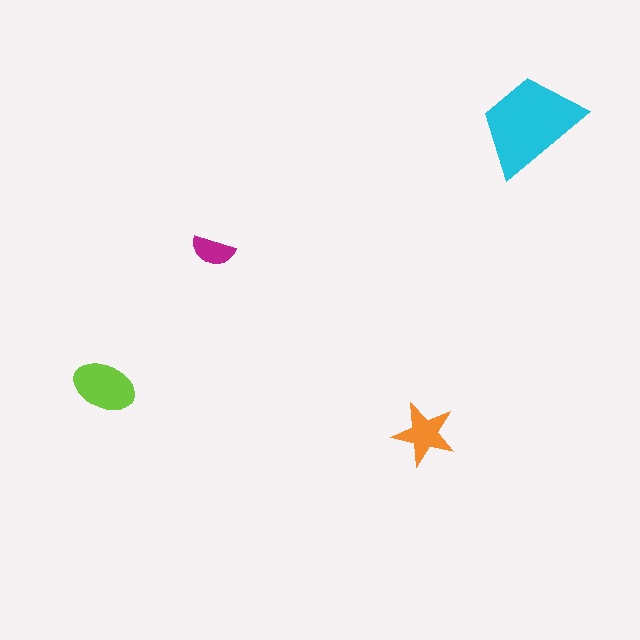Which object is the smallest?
The magenta semicircle.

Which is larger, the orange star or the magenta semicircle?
The orange star.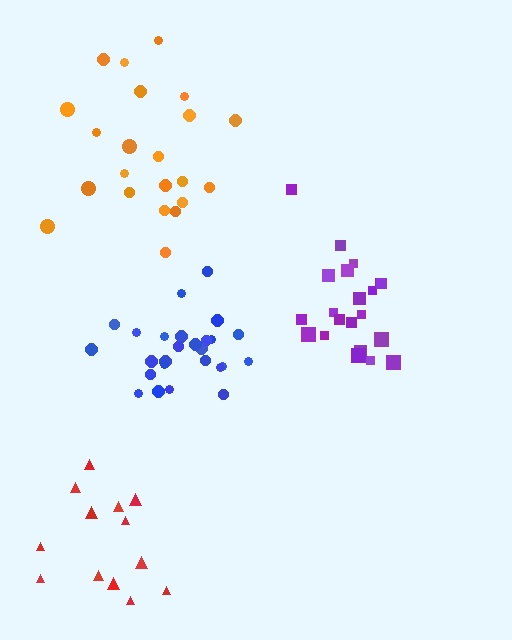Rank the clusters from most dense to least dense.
blue, purple, orange, red.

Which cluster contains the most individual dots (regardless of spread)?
Blue (26).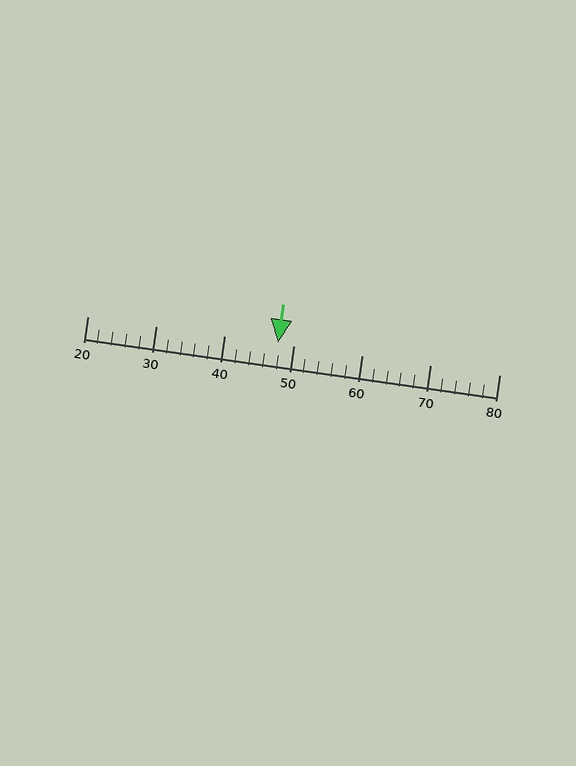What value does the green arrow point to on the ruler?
The green arrow points to approximately 48.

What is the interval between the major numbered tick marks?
The major tick marks are spaced 10 units apart.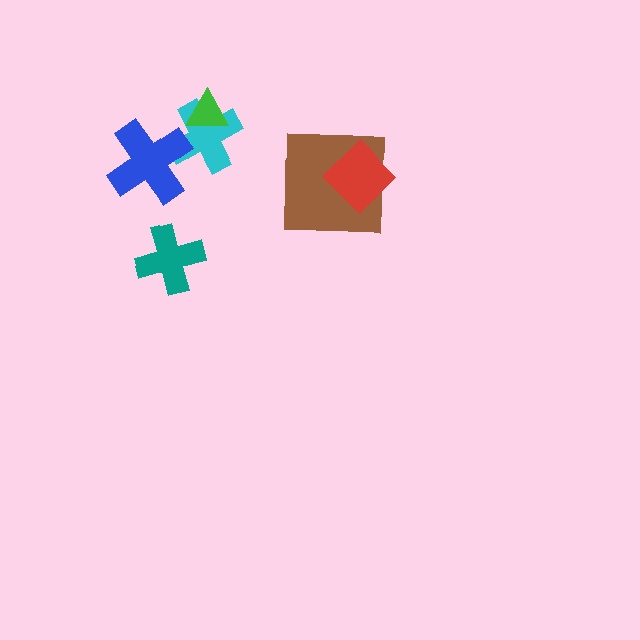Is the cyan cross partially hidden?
Yes, it is partially covered by another shape.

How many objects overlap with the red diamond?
1 object overlaps with the red diamond.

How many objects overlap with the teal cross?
0 objects overlap with the teal cross.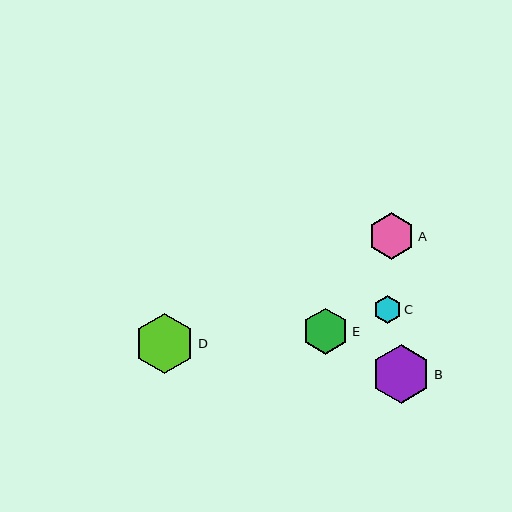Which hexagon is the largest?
Hexagon D is the largest with a size of approximately 60 pixels.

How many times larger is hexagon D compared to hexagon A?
Hexagon D is approximately 1.3 times the size of hexagon A.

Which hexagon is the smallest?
Hexagon C is the smallest with a size of approximately 27 pixels.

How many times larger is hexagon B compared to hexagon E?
Hexagon B is approximately 1.3 times the size of hexagon E.